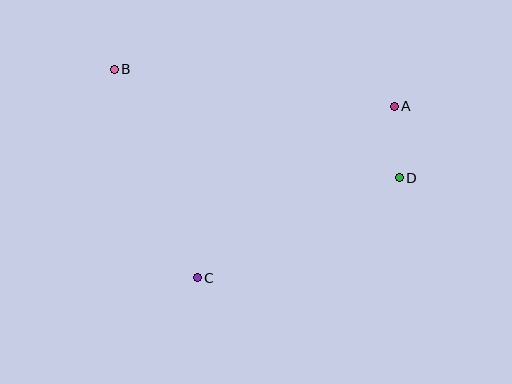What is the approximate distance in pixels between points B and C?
The distance between B and C is approximately 225 pixels.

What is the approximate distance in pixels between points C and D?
The distance between C and D is approximately 225 pixels.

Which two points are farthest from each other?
Points B and D are farthest from each other.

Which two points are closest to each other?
Points A and D are closest to each other.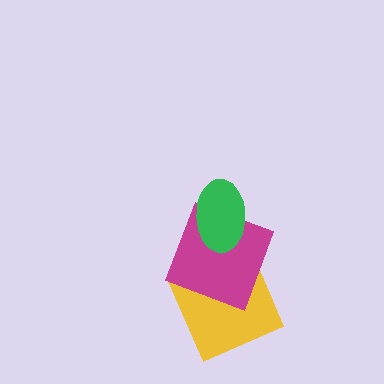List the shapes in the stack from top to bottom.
From top to bottom: the green ellipse, the magenta square, the yellow square.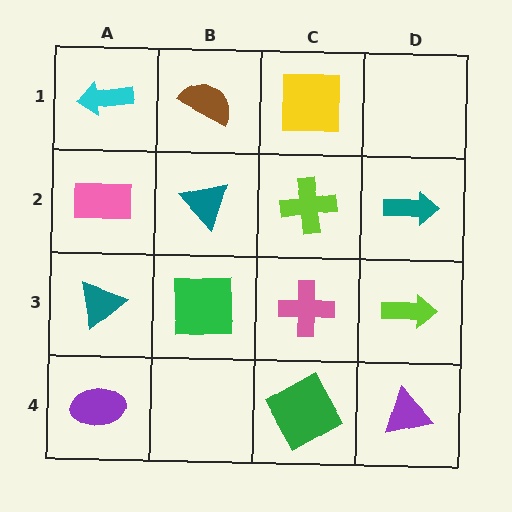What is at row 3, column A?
A teal triangle.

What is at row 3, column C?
A pink cross.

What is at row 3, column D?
A lime arrow.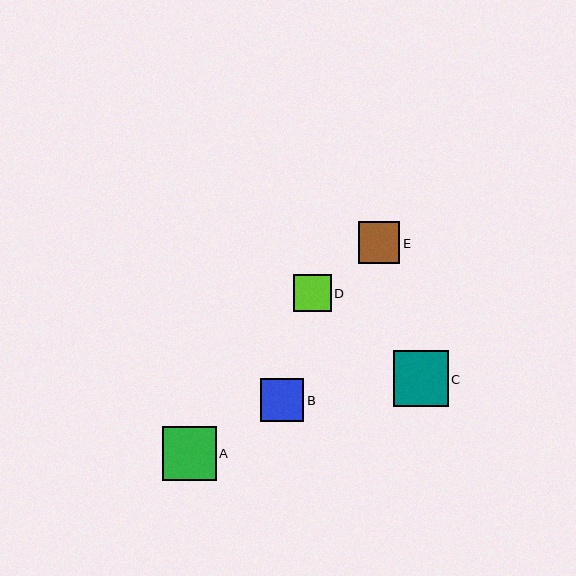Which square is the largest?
Square C is the largest with a size of approximately 55 pixels.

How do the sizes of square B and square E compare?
Square B and square E are approximately the same size.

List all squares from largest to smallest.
From largest to smallest: C, A, B, E, D.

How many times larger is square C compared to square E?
Square C is approximately 1.3 times the size of square E.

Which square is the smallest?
Square D is the smallest with a size of approximately 38 pixels.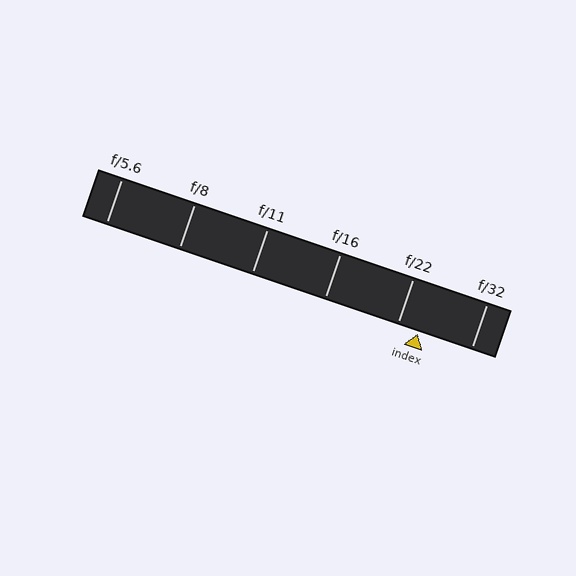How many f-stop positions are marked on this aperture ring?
There are 6 f-stop positions marked.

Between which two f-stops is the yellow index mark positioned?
The index mark is between f/22 and f/32.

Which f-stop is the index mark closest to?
The index mark is closest to f/22.